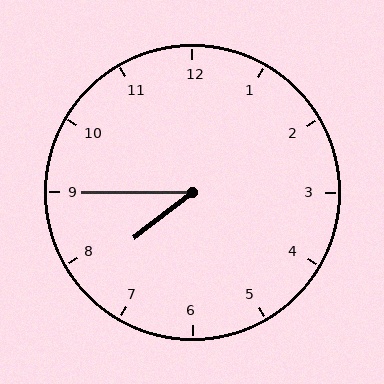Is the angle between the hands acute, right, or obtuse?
It is acute.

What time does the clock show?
7:45.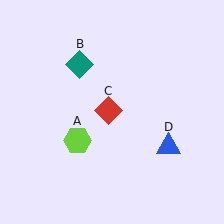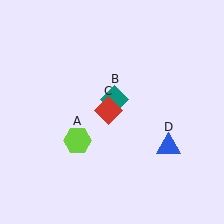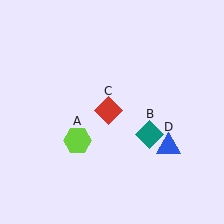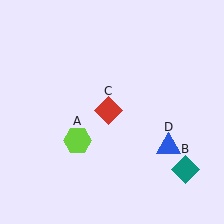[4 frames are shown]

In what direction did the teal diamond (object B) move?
The teal diamond (object B) moved down and to the right.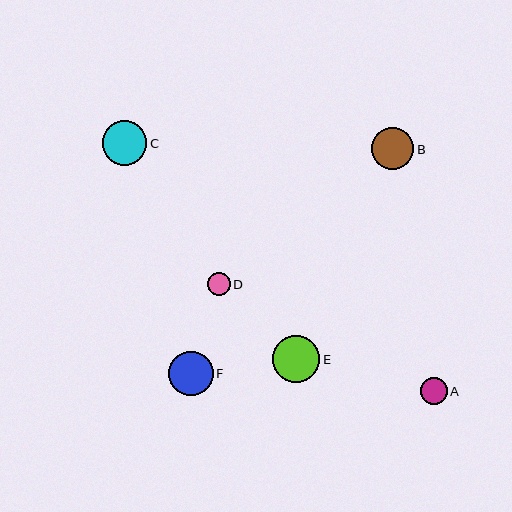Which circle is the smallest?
Circle D is the smallest with a size of approximately 23 pixels.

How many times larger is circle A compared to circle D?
Circle A is approximately 1.2 times the size of circle D.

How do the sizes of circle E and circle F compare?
Circle E and circle F are approximately the same size.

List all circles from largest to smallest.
From largest to smallest: E, F, C, B, A, D.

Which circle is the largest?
Circle E is the largest with a size of approximately 47 pixels.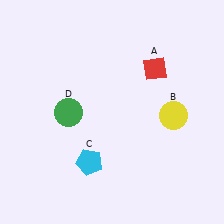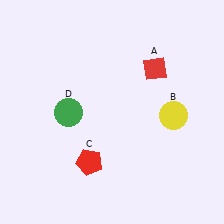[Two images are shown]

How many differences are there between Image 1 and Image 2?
There is 1 difference between the two images.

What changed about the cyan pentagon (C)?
In Image 1, C is cyan. In Image 2, it changed to red.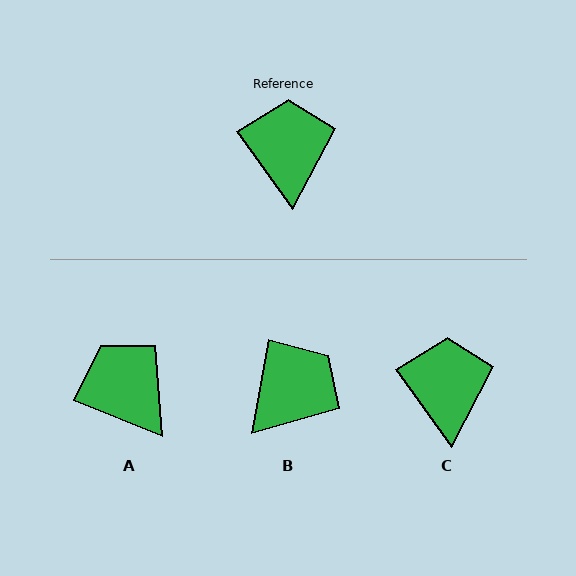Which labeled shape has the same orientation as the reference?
C.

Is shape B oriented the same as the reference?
No, it is off by about 46 degrees.